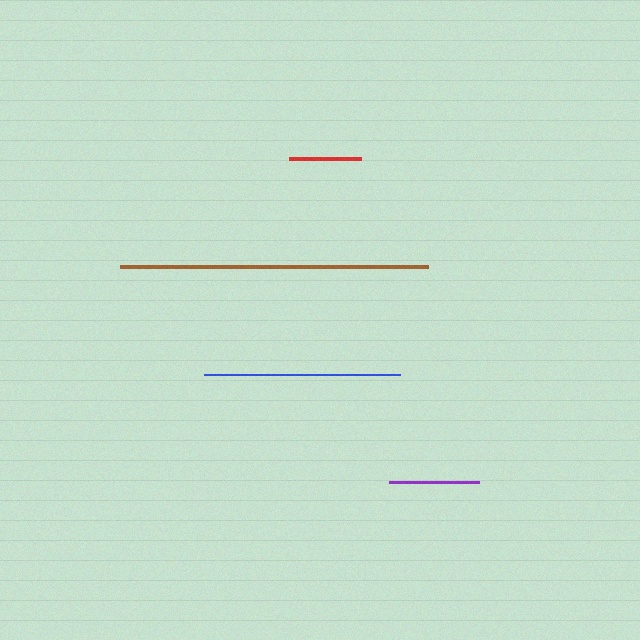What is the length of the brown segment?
The brown segment is approximately 308 pixels long.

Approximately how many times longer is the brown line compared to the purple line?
The brown line is approximately 3.4 times the length of the purple line.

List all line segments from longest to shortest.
From longest to shortest: brown, blue, purple, red.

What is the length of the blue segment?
The blue segment is approximately 195 pixels long.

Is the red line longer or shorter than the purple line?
The purple line is longer than the red line.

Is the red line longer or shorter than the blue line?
The blue line is longer than the red line.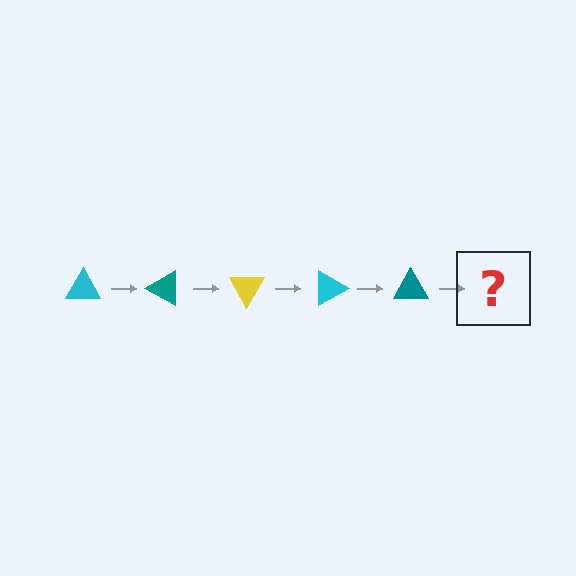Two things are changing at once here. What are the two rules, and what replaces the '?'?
The two rules are that it rotates 30 degrees each step and the color cycles through cyan, teal, and yellow. The '?' should be a yellow triangle, rotated 150 degrees from the start.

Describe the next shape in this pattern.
It should be a yellow triangle, rotated 150 degrees from the start.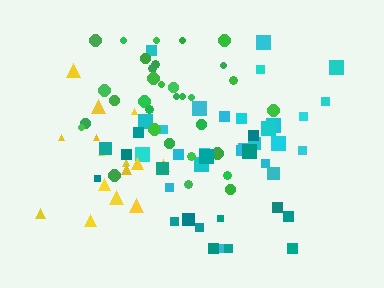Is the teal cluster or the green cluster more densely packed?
Green.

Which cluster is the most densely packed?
Green.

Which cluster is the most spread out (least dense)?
Teal.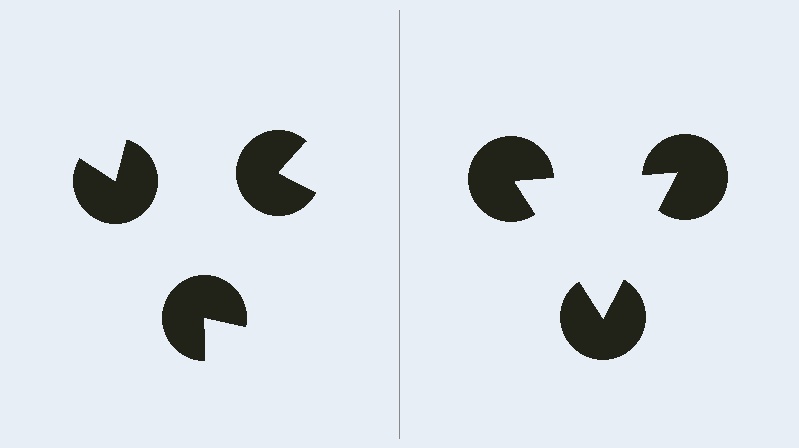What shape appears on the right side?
An illusory triangle.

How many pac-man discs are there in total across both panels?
6 — 3 on each side.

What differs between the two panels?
The pac-man discs are positioned identically on both sides; only the wedge orientations differ. On the right they align to a triangle; on the left they are misaligned.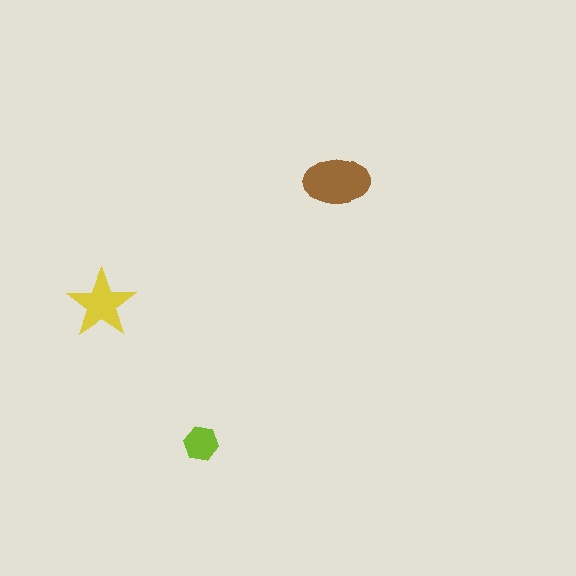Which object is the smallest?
The lime hexagon.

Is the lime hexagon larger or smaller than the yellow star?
Smaller.